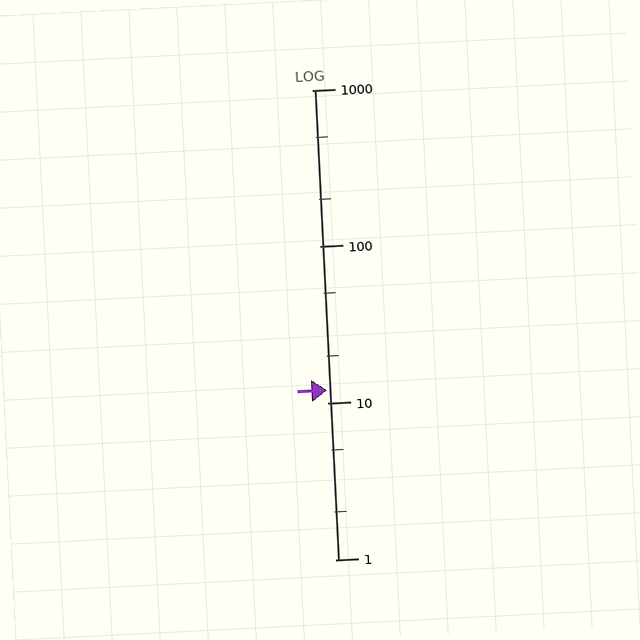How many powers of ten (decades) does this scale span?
The scale spans 3 decades, from 1 to 1000.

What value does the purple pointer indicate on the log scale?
The pointer indicates approximately 12.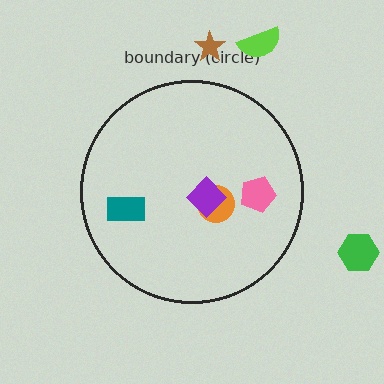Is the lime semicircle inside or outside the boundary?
Outside.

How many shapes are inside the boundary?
4 inside, 3 outside.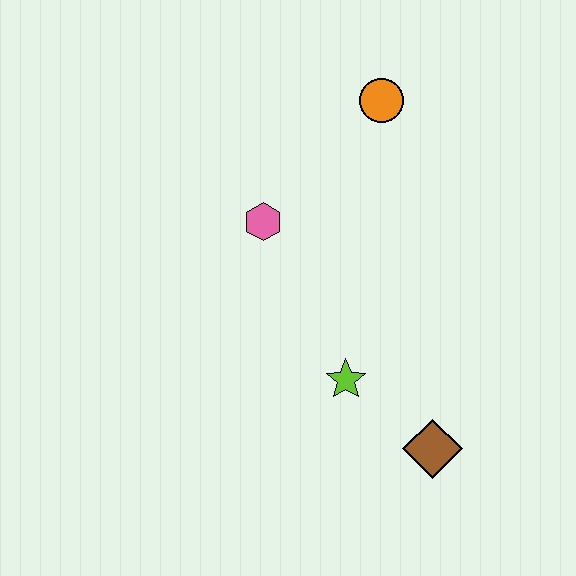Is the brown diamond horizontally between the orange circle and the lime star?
No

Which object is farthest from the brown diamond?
The orange circle is farthest from the brown diamond.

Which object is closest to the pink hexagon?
The orange circle is closest to the pink hexagon.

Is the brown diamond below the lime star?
Yes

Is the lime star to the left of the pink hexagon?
No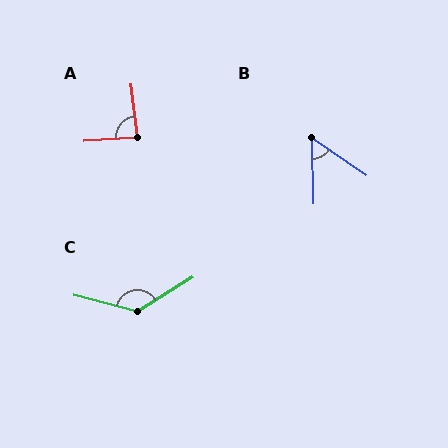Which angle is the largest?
C, at approximately 134 degrees.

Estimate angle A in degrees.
Approximately 87 degrees.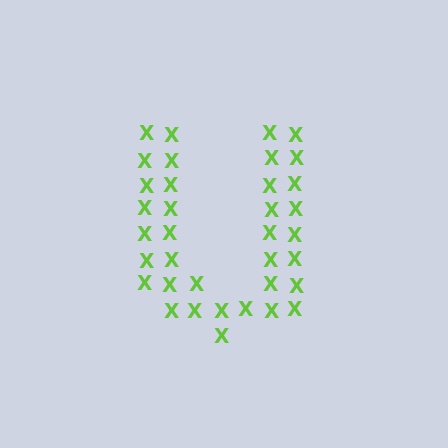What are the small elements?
The small elements are letter X's.